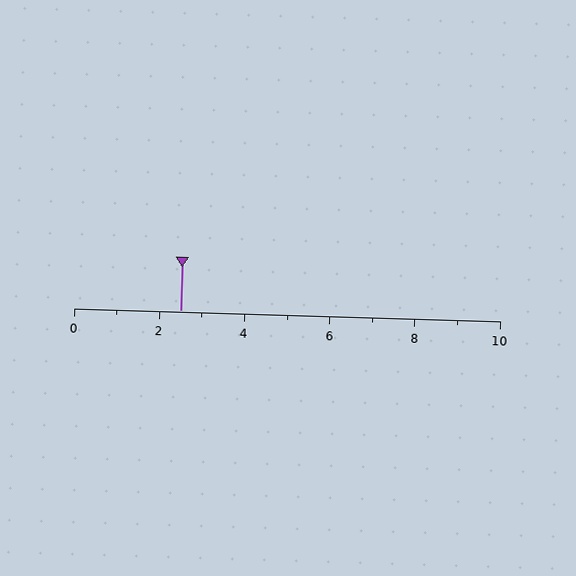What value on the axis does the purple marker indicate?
The marker indicates approximately 2.5.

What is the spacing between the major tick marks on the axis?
The major ticks are spaced 2 apart.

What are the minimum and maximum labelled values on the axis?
The axis runs from 0 to 10.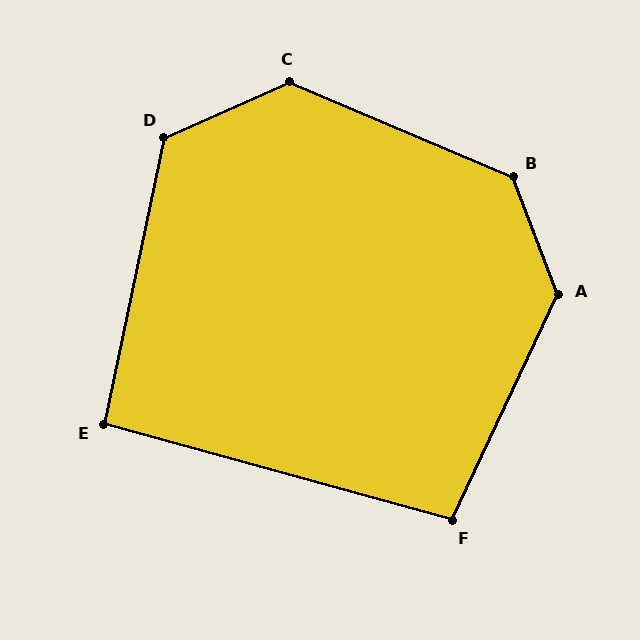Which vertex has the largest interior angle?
B, at approximately 134 degrees.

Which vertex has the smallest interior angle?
E, at approximately 94 degrees.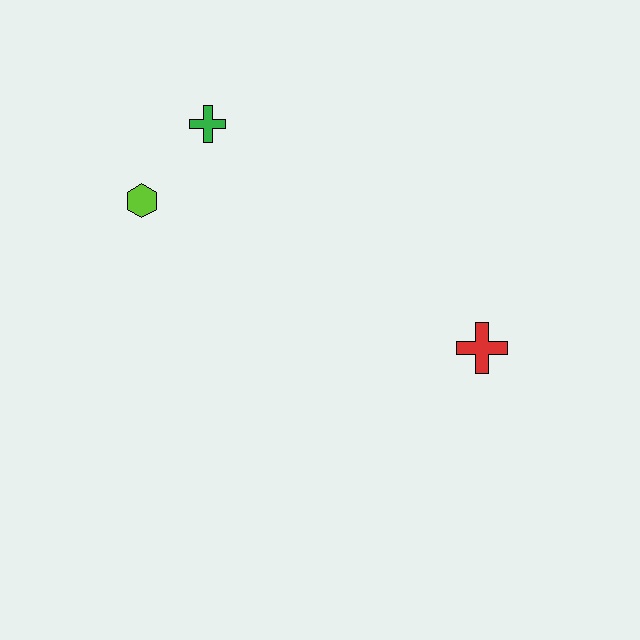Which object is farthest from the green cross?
The red cross is farthest from the green cross.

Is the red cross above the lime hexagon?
No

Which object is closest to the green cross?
The lime hexagon is closest to the green cross.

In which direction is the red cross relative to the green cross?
The red cross is to the right of the green cross.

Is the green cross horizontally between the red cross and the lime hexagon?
Yes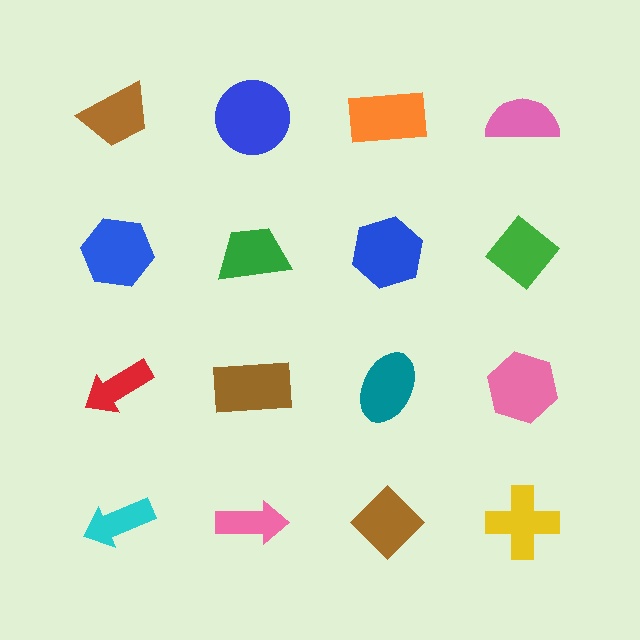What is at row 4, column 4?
A yellow cross.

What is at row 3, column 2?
A brown rectangle.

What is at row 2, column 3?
A blue hexagon.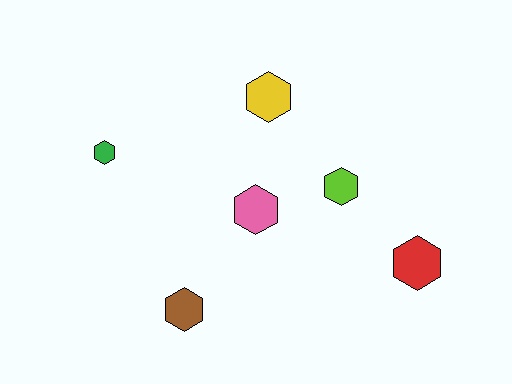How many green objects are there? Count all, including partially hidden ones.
There is 1 green object.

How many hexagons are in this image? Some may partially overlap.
There are 6 hexagons.